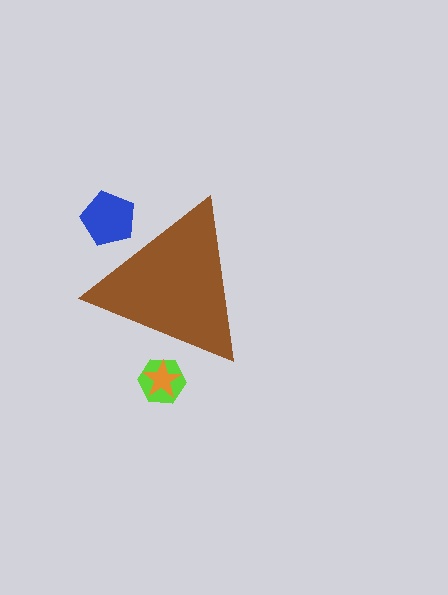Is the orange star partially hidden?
Yes, the orange star is partially hidden behind the brown triangle.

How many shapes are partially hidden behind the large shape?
3 shapes are partially hidden.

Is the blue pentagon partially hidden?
Yes, the blue pentagon is partially hidden behind the brown triangle.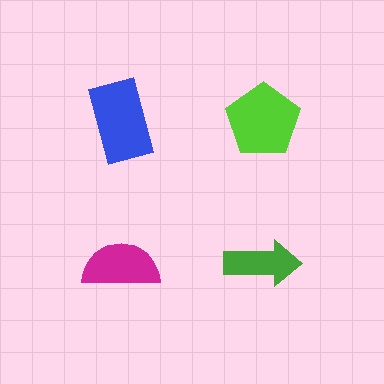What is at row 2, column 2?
A green arrow.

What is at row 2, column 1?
A magenta semicircle.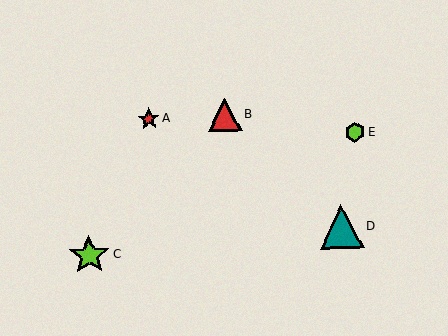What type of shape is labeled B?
Shape B is a red triangle.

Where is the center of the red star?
The center of the red star is at (149, 119).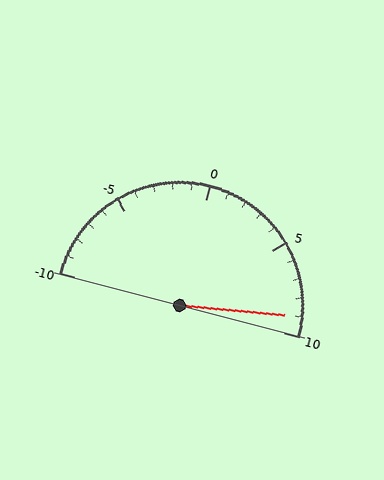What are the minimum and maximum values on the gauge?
The gauge ranges from -10 to 10.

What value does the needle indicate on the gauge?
The needle indicates approximately 9.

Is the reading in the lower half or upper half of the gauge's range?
The reading is in the upper half of the range (-10 to 10).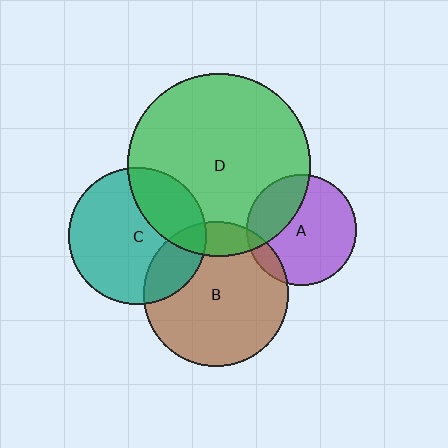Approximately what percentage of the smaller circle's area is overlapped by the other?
Approximately 30%.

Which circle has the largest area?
Circle D (green).